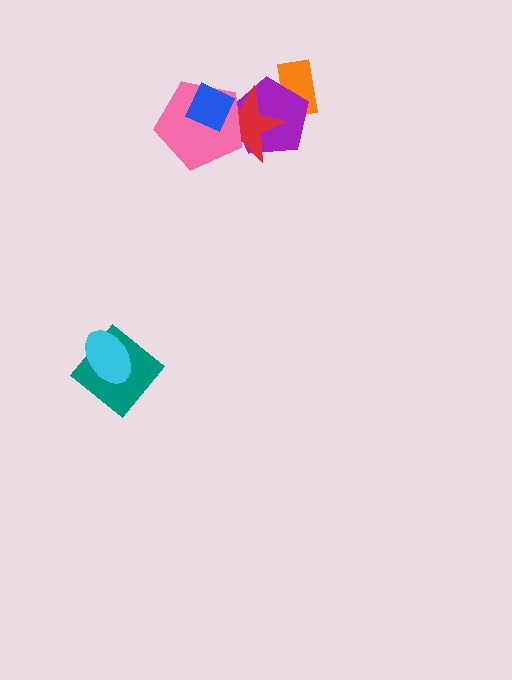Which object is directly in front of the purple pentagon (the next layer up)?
The red star is directly in front of the purple pentagon.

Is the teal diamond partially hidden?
Yes, it is partially covered by another shape.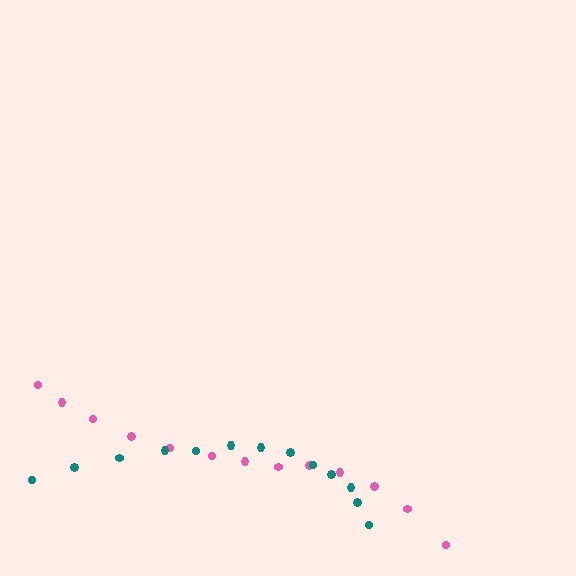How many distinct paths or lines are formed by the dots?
There are 2 distinct paths.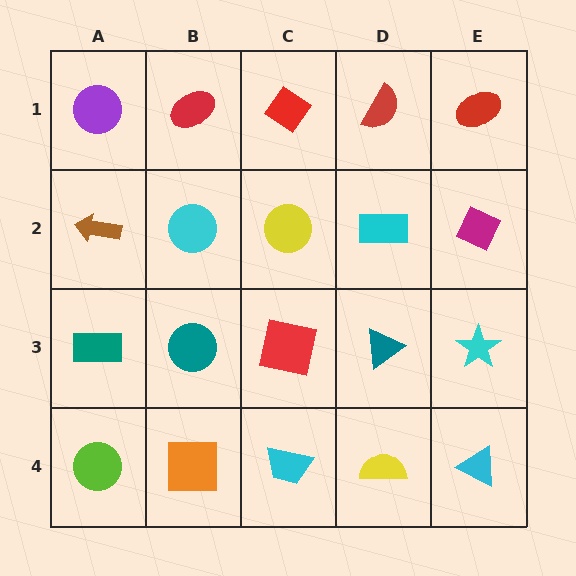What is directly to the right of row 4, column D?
A cyan triangle.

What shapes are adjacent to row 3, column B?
A cyan circle (row 2, column B), an orange square (row 4, column B), a teal rectangle (row 3, column A), a red square (row 3, column C).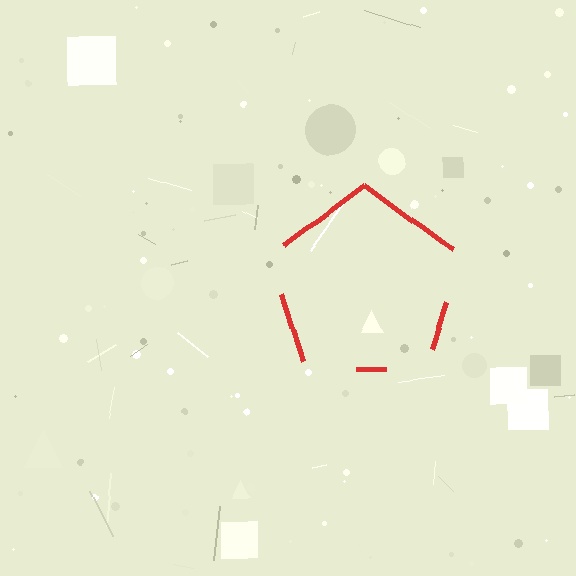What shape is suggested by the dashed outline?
The dashed outline suggests a pentagon.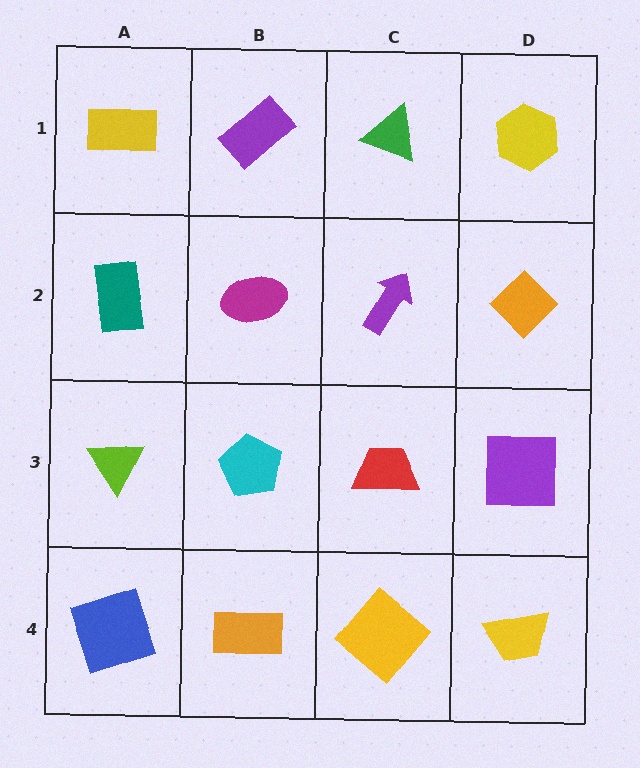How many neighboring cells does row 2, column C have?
4.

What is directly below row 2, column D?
A purple square.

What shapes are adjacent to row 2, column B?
A purple rectangle (row 1, column B), a cyan pentagon (row 3, column B), a teal rectangle (row 2, column A), a purple arrow (row 2, column C).